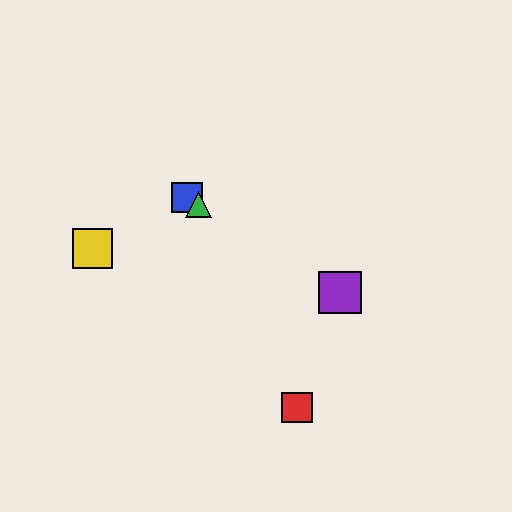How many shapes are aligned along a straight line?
3 shapes (the blue square, the green triangle, the purple square) are aligned along a straight line.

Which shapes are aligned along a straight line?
The blue square, the green triangle, the purple square are aligned along a straight line.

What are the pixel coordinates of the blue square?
The blue square is at (187, 198).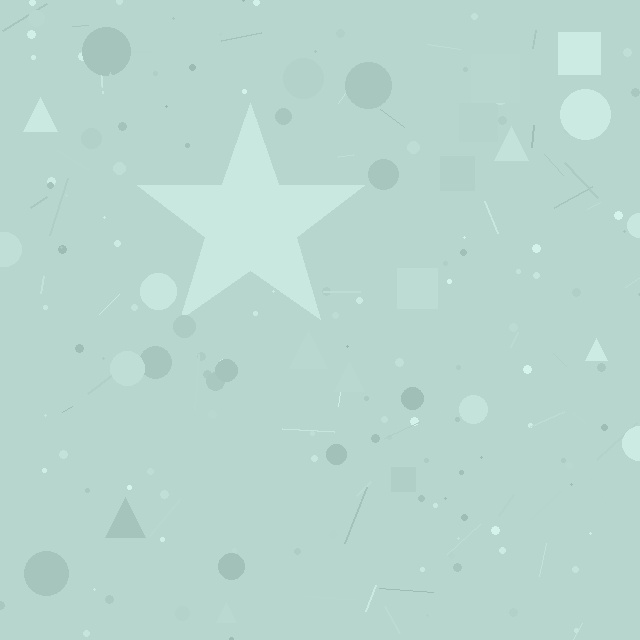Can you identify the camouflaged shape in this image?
The camouflaged shape is a star.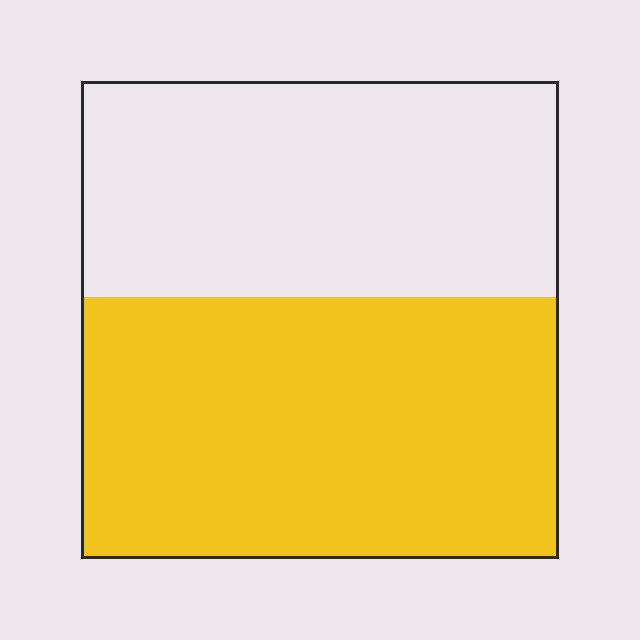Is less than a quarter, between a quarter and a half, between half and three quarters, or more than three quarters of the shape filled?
Between half and three quarters.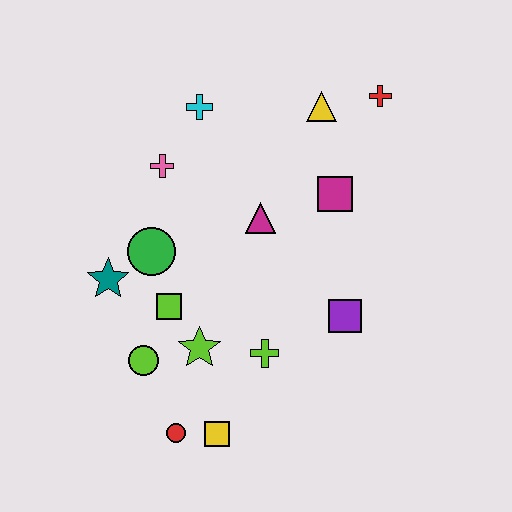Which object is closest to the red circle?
The yellow square is closest to the red circle.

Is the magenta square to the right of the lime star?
Yes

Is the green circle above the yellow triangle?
No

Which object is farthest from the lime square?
The red cross is farthest from the lime square.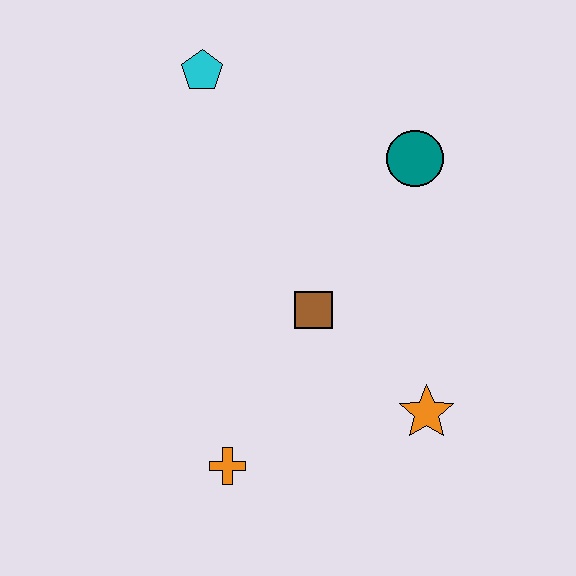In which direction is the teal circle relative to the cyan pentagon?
The teal circle is to the right of the cyan pentagon.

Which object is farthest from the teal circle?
The orange cross is farthest from the teal circle.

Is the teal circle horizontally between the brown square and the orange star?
Yes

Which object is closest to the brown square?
The orange star is closest to the brown square.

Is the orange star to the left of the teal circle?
No